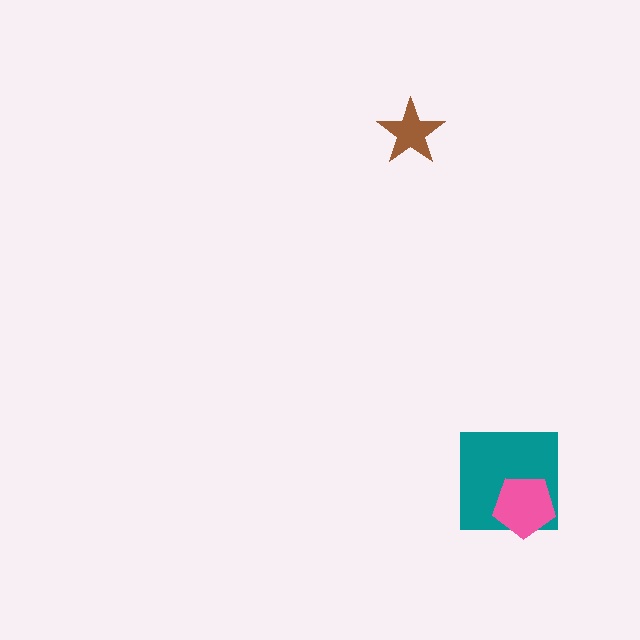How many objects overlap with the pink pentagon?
1 object overlaps with the pink pentagon.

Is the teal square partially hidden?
Yes, it is partially covered by another shape.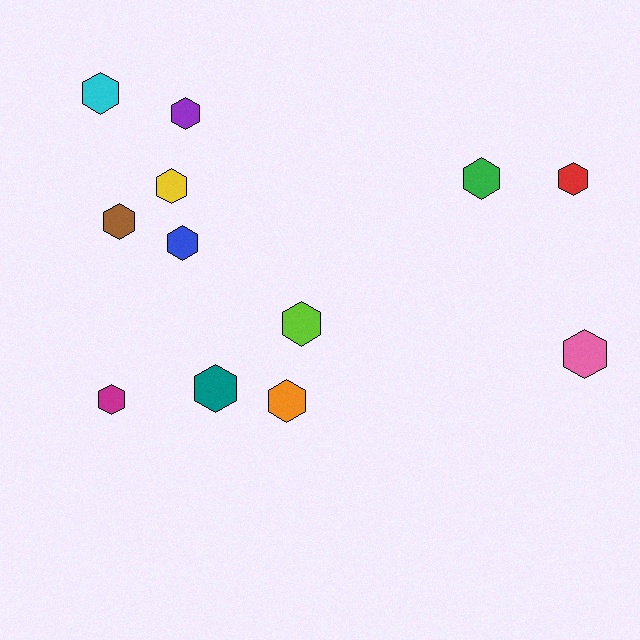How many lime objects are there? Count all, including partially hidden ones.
There is 1 lime object.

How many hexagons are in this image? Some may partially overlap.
There are 12 hexagons.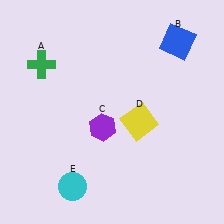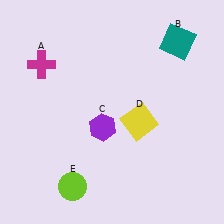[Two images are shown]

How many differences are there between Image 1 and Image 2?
There are 3 differences between the two images.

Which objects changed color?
A changed from green to magenta. B changed from blue to teal. E changed from cyan to lime.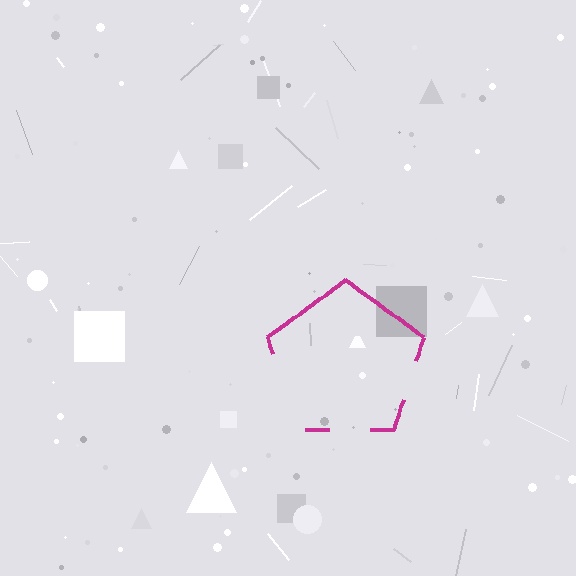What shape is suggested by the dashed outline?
The dashed outline suggests a pentagon.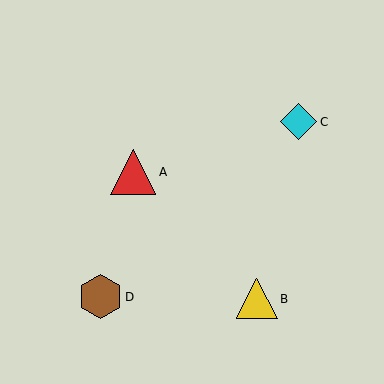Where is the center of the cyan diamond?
The center of the cyan diamond is at (299, 122).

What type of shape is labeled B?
Shape B is a yellow triangle.